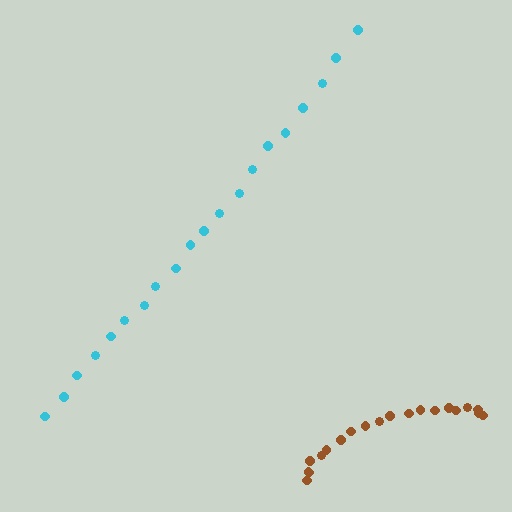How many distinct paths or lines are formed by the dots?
There are 2 distinct paths.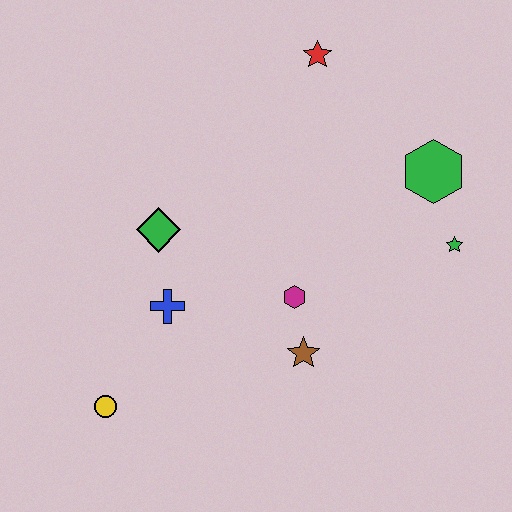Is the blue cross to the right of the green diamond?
Yes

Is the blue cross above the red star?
No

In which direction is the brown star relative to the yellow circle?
The brown star is to the right of the yellow circle.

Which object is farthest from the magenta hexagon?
The red star is farthest from the magenta hexagon.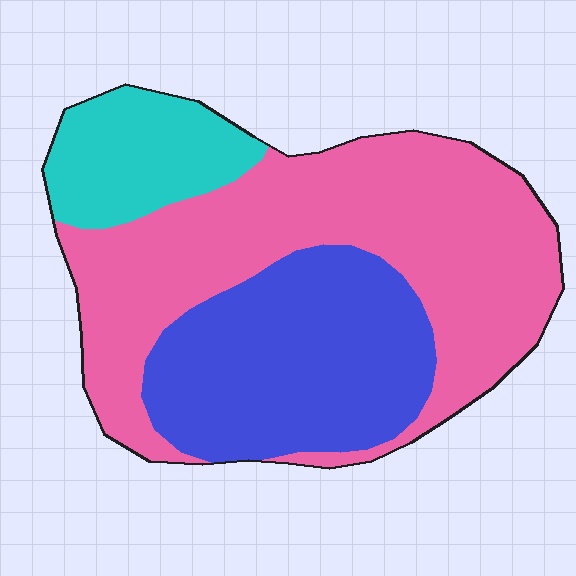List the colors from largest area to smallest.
From largest to smallest: pink, blue, cyan.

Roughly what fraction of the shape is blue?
Blue covers about 35% of the shape.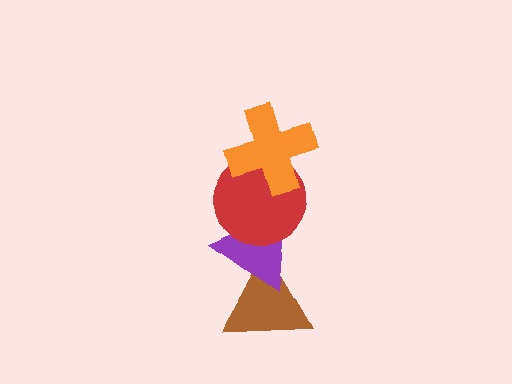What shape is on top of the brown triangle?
The purple triangle is on top of the brown triangle.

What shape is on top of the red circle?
The orange cross is on top of the red circle.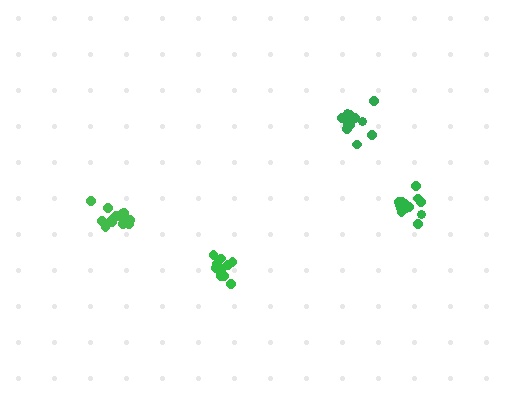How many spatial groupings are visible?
There are 4 spatial groupings.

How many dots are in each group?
Group 1: 13 dots, Group 2: 15 dots, Group 3: 12 dots, Group 4: 12 dots (52 total).